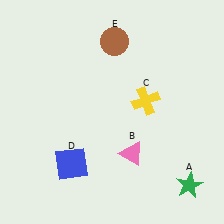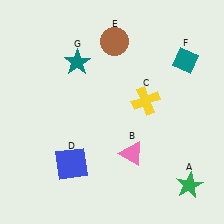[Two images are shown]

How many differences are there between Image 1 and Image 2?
There are 2 differences between the two images.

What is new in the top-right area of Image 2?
A teal diamond (F) was added in the top-right area of Image 2.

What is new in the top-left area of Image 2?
A teal star (G) was added in the top-left area of Image 2.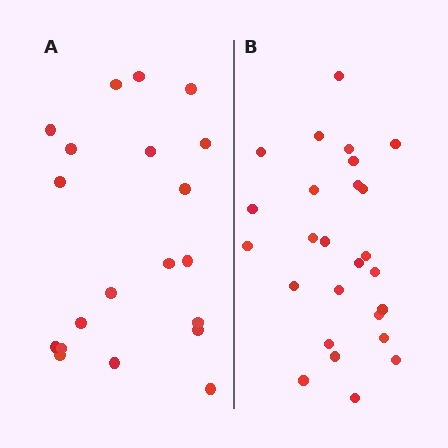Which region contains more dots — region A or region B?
Region B (the right region) has more dots.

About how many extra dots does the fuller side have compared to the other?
Region B has about 6 more dots than region A.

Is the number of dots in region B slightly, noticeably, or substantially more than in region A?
Region B has noticeably more, but not dramatically so. The ratio is roughly 1.3 to 1.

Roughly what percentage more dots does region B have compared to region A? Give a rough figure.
About 30% more.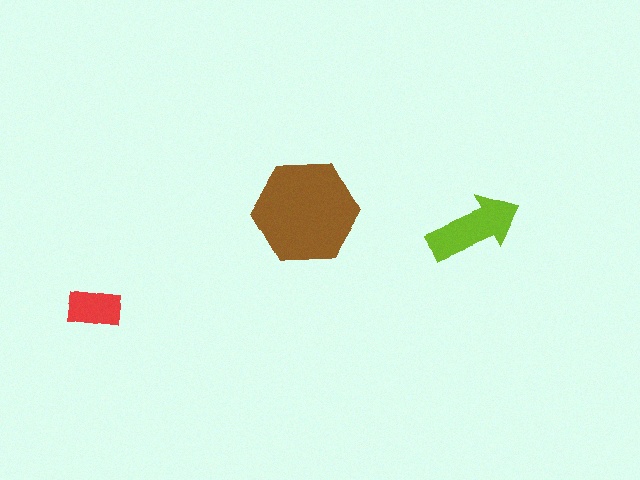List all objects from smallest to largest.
The red rectangle, the lime arrow, the brown hexagon.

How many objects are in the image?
There are 3 objects in the image.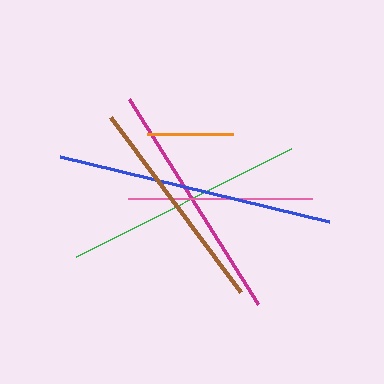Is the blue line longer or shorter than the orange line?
The blue line is longer than the orange line.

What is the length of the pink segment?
The pink segment is approximately 184 pixels long.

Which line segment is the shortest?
The orange line is the shortest at approximately 86 pixels.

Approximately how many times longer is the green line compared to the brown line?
The green line is approximately 1.1 times the length of the brown line.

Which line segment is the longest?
The blue line is the longest at approximately 277 pixels.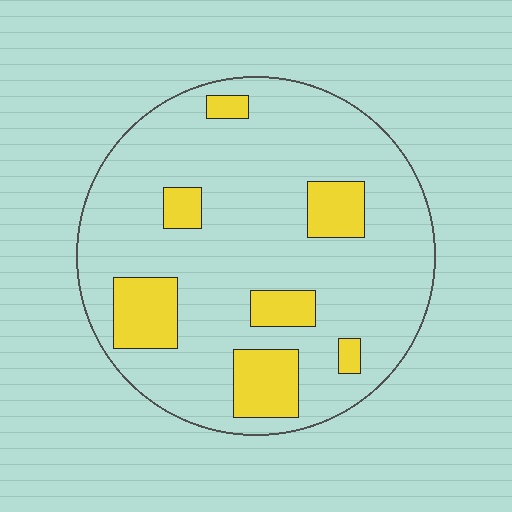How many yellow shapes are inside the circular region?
7.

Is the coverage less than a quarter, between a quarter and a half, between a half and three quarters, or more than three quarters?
Less than a quarter.